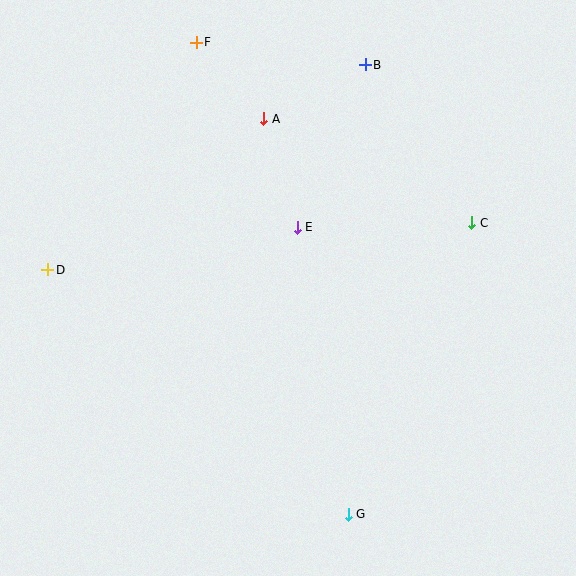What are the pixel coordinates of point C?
Point C is at (472, 223).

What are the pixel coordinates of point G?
Point G is at (348, 514).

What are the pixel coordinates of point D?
Point D is at (48, 270).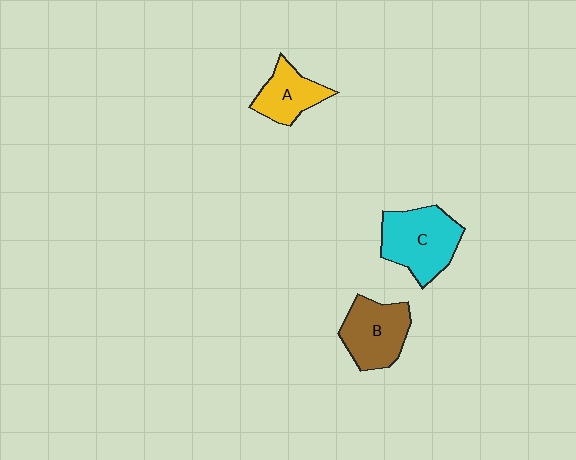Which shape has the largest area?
Shape C (cyan).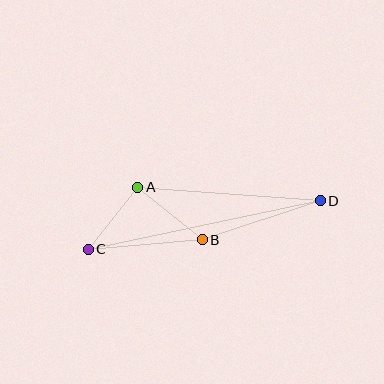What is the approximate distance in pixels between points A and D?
The distance between A and D is approximately 183 pixels.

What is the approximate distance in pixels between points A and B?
The distance between A and B is approximately 83 pixels.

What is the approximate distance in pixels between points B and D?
The distance between B and D is approximately 125 pixels.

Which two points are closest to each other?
Points A and C are closest to each other.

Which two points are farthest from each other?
Points C and D are farthest from each other.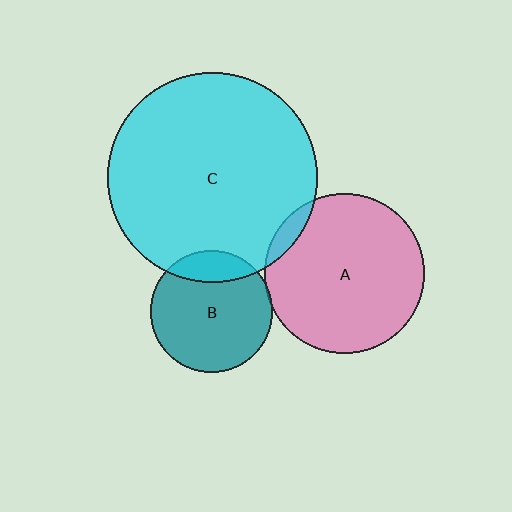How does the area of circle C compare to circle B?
Approximately 3.0 times.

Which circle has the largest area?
Circle C (cyan).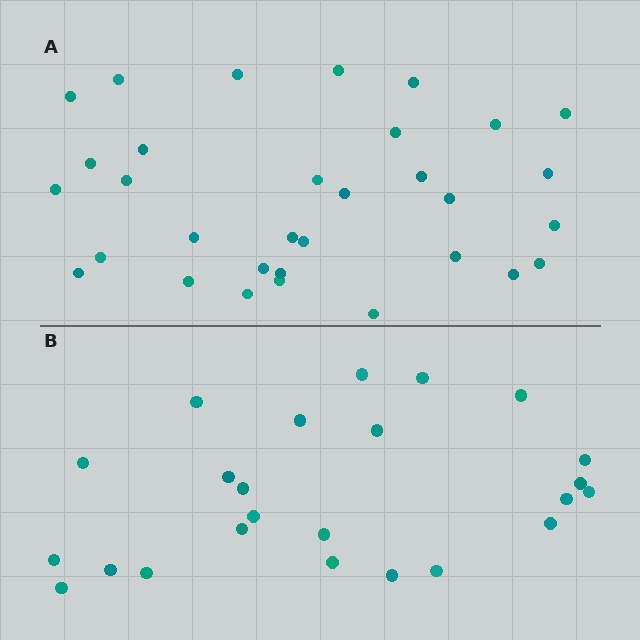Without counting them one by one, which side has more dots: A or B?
Region A (the top region) has more dots.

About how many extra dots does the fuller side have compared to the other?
Region A has roughly 8 or so more dots than region B.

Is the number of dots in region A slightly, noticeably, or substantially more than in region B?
Region A has noticeably more, but not dramatically so. The ratio is roughly 1.3 to 1.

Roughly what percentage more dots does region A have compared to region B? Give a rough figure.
About 35% more.